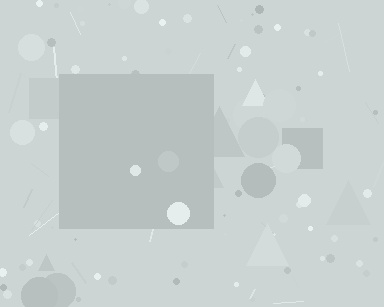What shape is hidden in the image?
A square is hidden in the image.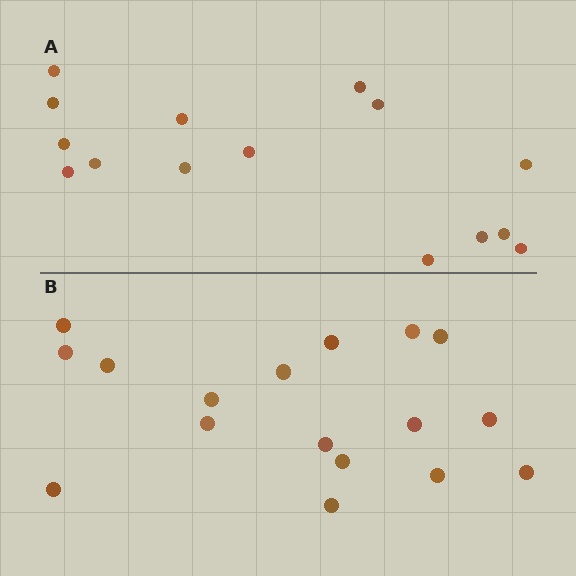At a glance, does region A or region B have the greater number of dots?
Region B (the bottom region) has more dots.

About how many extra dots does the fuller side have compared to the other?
Region B has just a few more — roughly 2 or 3 more dots than region A.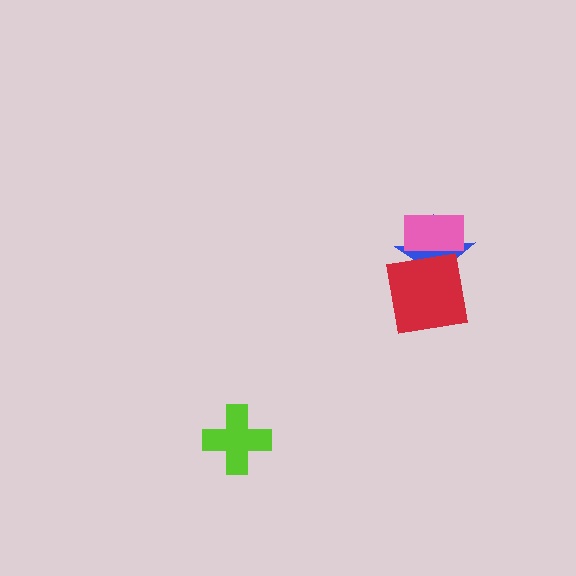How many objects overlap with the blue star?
2 objects overlap with the blue star.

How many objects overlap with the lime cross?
0 objects overlap with the lime cross.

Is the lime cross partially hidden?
No, no other shape covers it.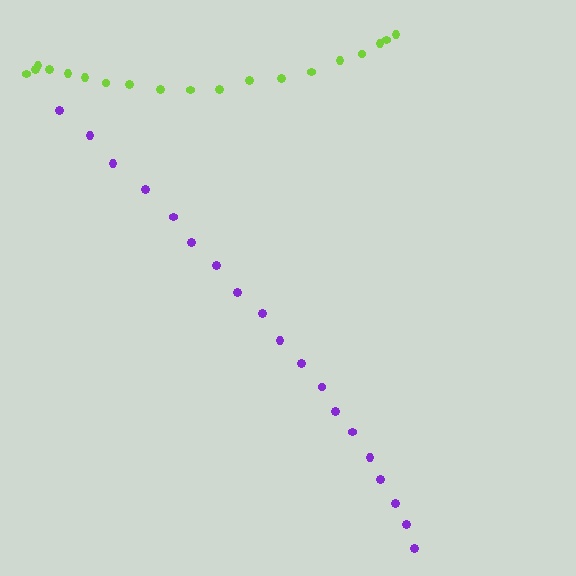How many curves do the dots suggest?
There are 2 distinct paths.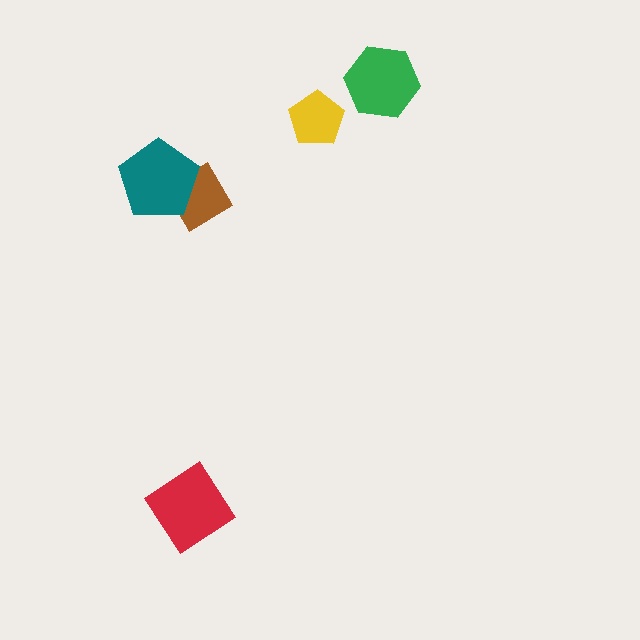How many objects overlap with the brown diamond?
1 object overlaps with the brown diamond.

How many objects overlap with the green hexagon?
0 objects overlap with the green hexagon.